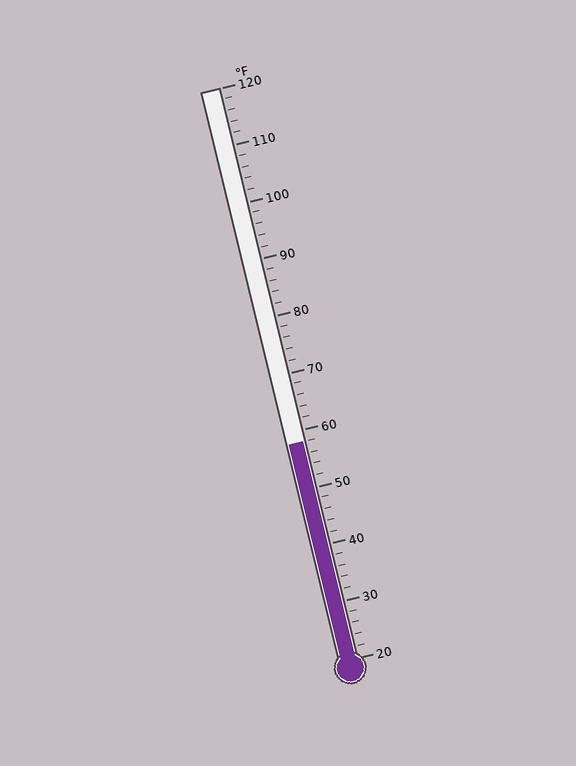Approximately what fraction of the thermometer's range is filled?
The thermometer is filled to approximately 40% of its range.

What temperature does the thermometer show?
The thermometer shows approximately 58°F.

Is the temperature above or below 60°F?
The temperature is below 60°F.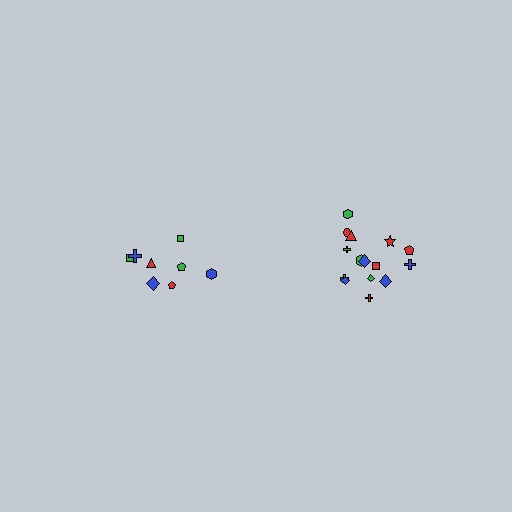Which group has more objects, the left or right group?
The right group.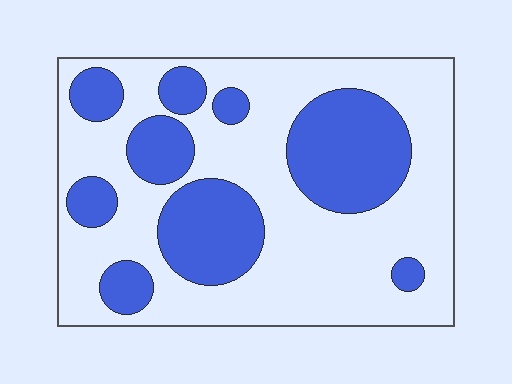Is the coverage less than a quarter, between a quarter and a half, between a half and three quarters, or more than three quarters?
Between a quarter and a half.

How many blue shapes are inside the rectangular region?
9.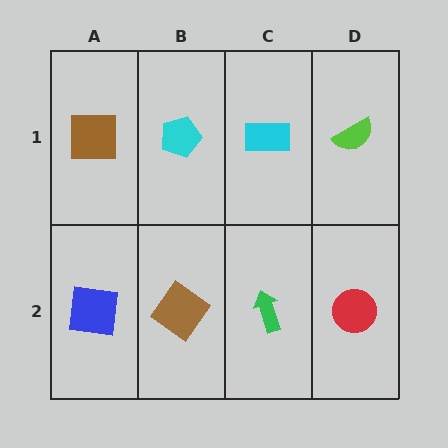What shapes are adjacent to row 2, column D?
A lime semicircle (row 1, column D), a green arrow (row 2, column C).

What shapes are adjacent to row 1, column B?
A brown diamond (row 2, column B), a brown square (row 1, column A), a cyan rectangle (row 1, column C).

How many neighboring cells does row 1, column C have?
3.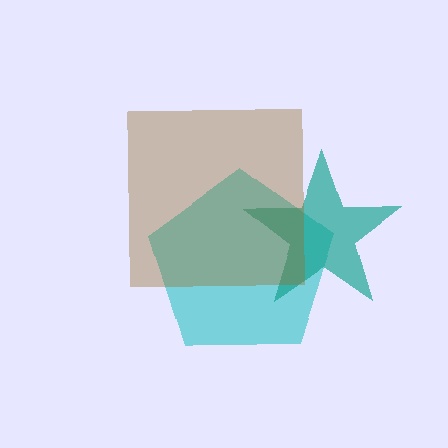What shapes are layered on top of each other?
The layered shapes are: a cyan pentagon, a teal star, a brown square.